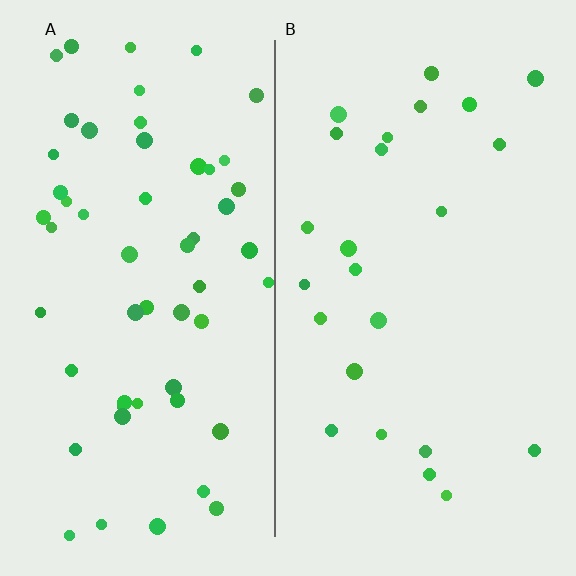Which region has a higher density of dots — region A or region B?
A (the left).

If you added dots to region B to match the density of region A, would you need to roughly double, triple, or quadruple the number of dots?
Approximately double.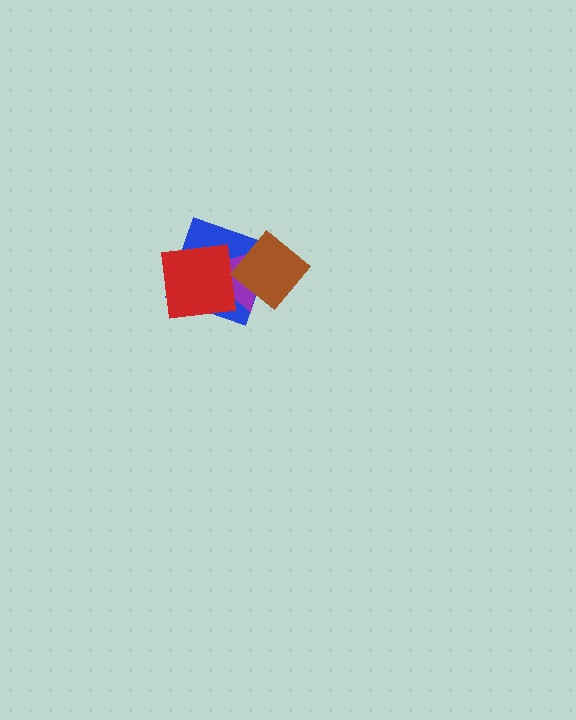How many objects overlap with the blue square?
3 objects overlap with the blue square.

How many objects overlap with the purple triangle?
3 objects overlap with the purple triangle.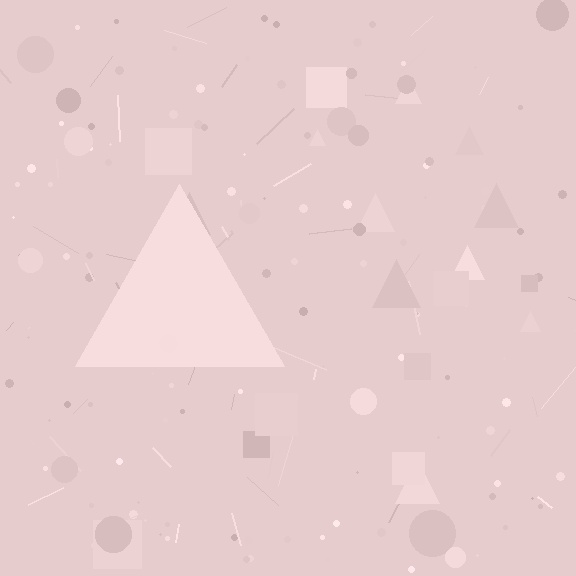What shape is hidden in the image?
A triangle is hidden in the image.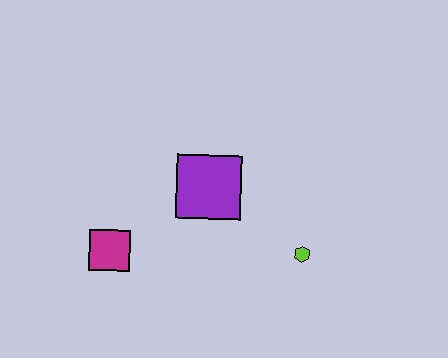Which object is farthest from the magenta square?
The lime hexagon is farthest from the magenta square.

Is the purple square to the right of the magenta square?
Yes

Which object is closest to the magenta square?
The purple square is closest to the magenta square.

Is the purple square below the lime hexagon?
No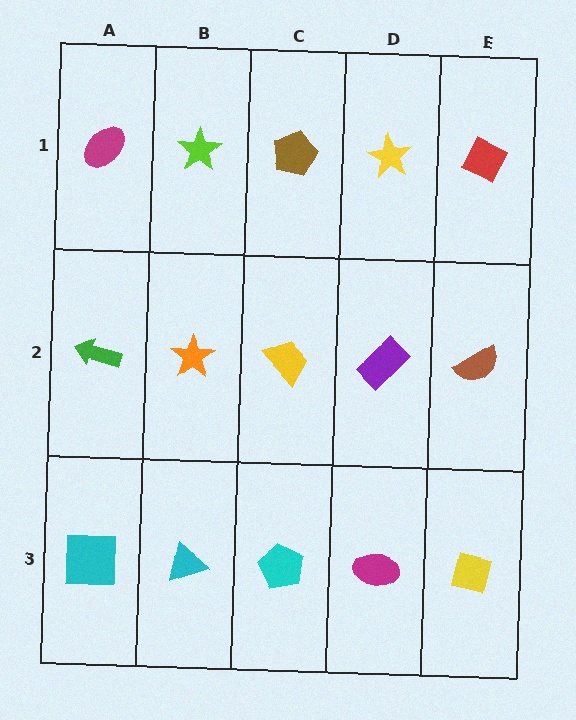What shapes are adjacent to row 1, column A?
A green arrow (row 2, column A), a lime star (row 1, column B).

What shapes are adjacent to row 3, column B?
An orange star (row 2, column B), a cyan square (row 3, column A), a cyan pentagon (row 3, column C).